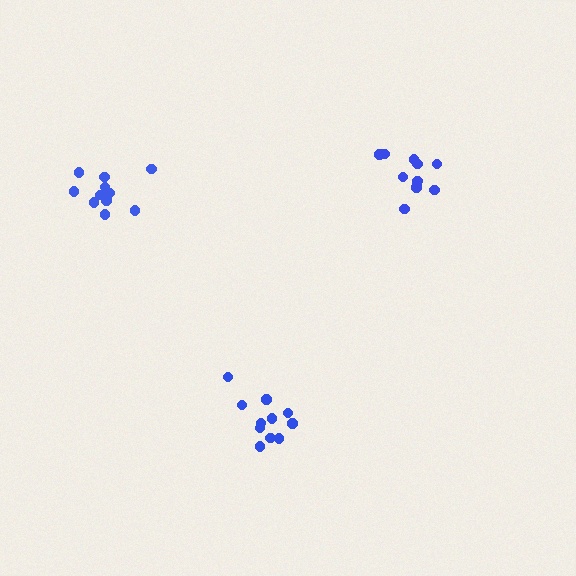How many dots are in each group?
Group 1: 11 dots, Group 2: 11 dots, Group 3: 11 dots (33 total).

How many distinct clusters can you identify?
There are 3 distinct clusters.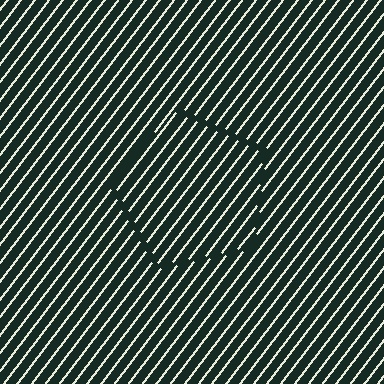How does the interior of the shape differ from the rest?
The interior of the shape contains the same grating, shifted by half a period — the contour is defined by the phase discontinuity where line-ends from the inner and outer gratings abut.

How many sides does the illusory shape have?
5 sides — the line-ends trace a pentagon.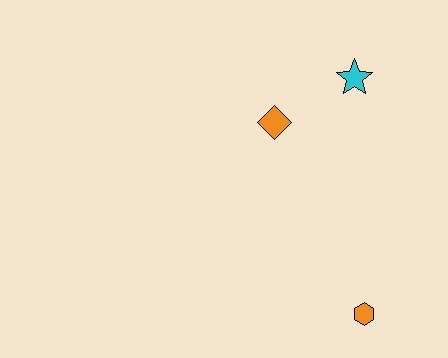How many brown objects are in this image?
There are no brown objects.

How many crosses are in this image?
There are no crosses.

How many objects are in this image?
There are 3 objects.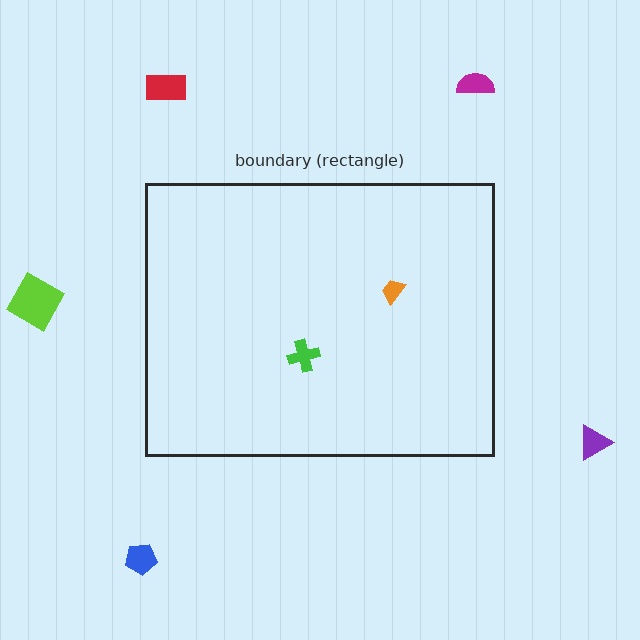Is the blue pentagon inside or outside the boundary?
Outside.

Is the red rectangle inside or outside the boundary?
Outside.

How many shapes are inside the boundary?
2 inside, 5 outside.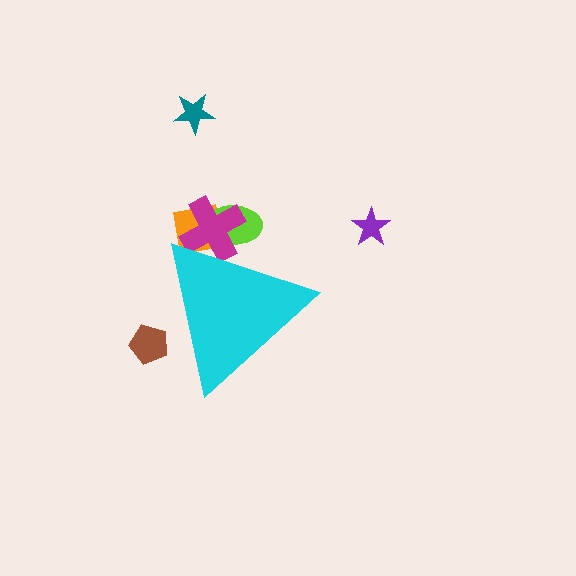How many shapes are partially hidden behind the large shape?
4 shapes are partially hidden.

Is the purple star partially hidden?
No, the purple star is fully visible.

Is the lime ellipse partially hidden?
Yes, the lime ellipse is partially hidden behind the cyan triangle.